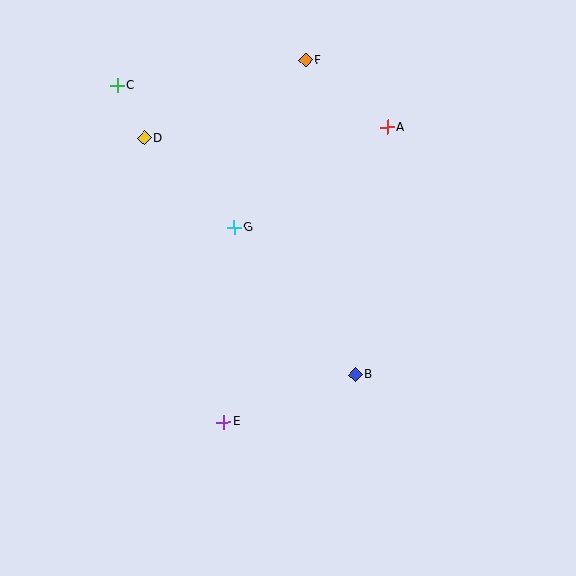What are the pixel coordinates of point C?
Point C is at (117, 85).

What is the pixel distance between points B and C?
The distance between B and C is 375 pixels.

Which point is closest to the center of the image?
Point G at (234, 228) is closest to the center.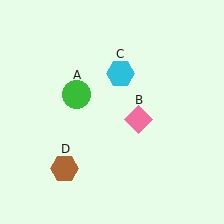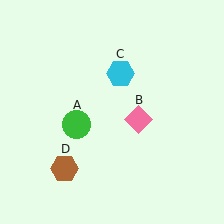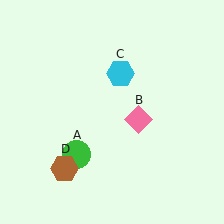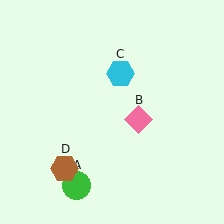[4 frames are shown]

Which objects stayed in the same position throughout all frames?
Pink diamond (object B) and cyan hexagon (object C) and brown hexagon (object D) remained stationary.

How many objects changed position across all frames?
1 object changed position: green circle (object A).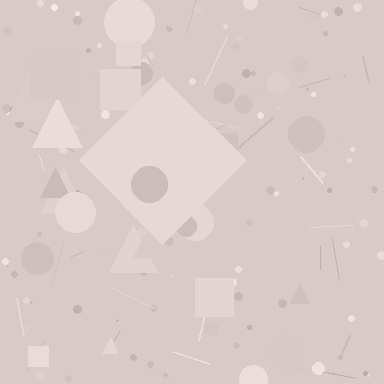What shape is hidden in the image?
A diamond is hidden in the image.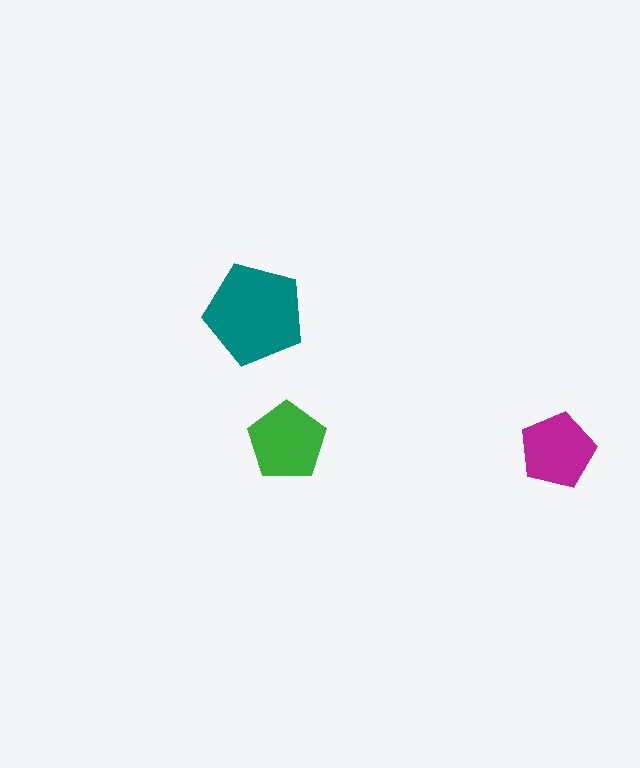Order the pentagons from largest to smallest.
the teal one, the green one, the magenta one.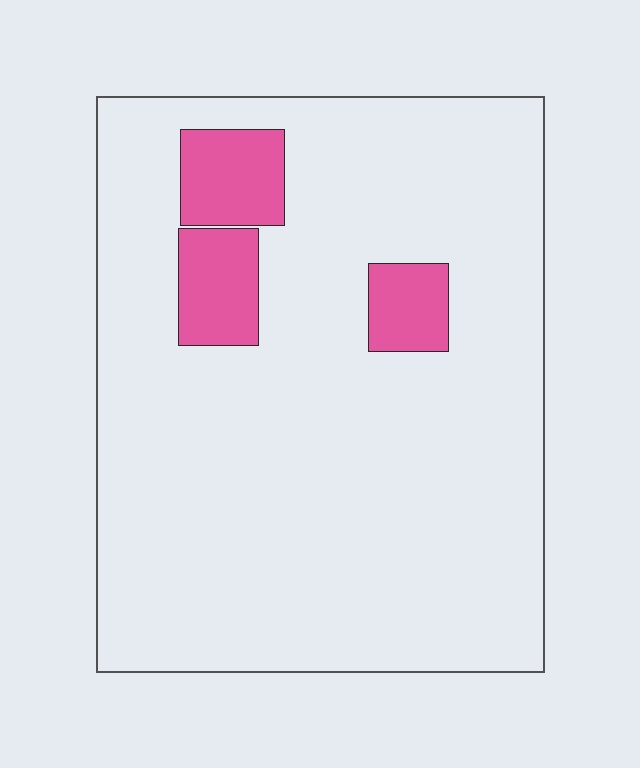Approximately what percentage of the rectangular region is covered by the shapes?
Approximately 10%.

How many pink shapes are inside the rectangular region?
3.